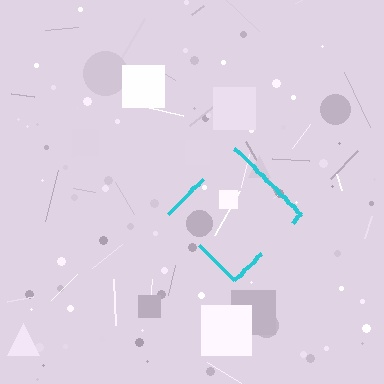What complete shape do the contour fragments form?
The contour fragments form a diamond.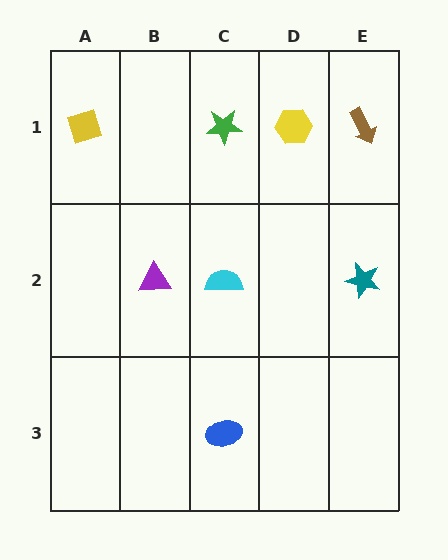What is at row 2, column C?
A cyan semicircle.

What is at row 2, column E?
A teal star.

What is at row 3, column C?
A blue ellipse.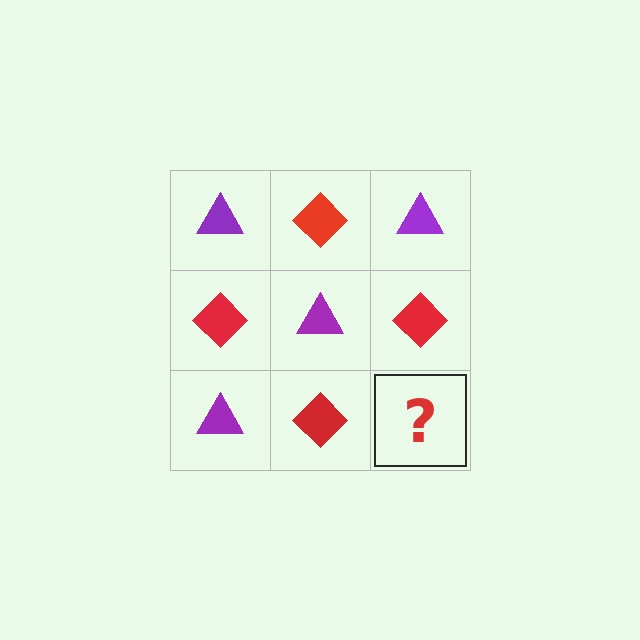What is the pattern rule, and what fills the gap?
The rule is that it alternates purple triangle and red diamond in a checkerboard pattern. The gap should be filled with a purple triangle.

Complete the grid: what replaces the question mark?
The question mark should be replaced with a purple triangle.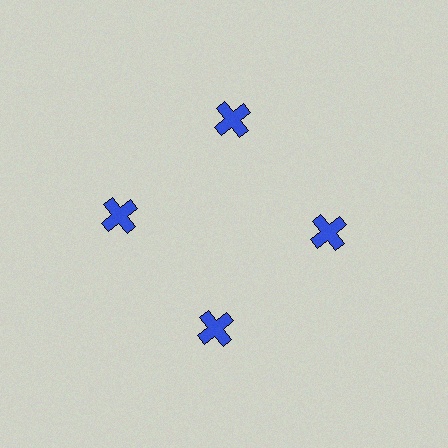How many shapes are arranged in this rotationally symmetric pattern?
There are 4 shapes, arranged in 4 groups of 1.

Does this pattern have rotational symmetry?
Yes, this pattern has 4-fold rotational symmetry. It looks the same after rotating 90 degrees around the center.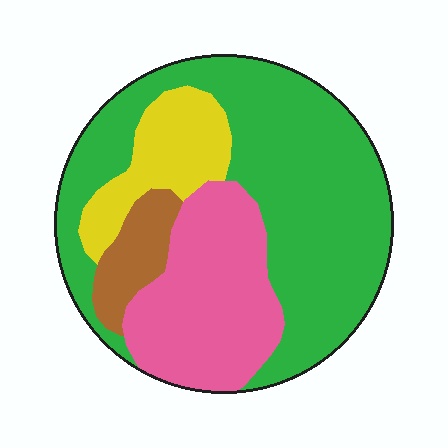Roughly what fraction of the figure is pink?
Pink covers 26% of the figure.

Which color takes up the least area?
Brown, at roughly 10%.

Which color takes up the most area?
Green, at roughly 55%.